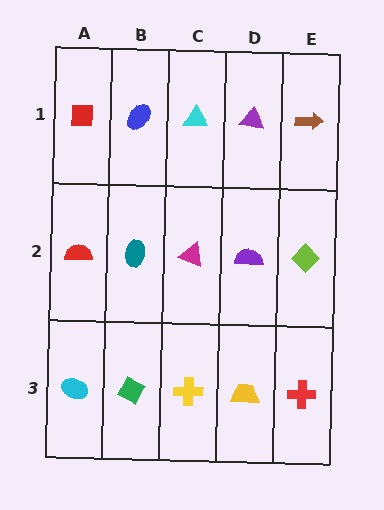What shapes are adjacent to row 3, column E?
A lime diamond (row 2, column E), a yellow trapezoid (row 3, column D).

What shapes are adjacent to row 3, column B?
A teal ellipse (row 2, column B), a cyan ellipse (row 3, column A), a yellow cross (row 3, column C).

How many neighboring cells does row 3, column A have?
2.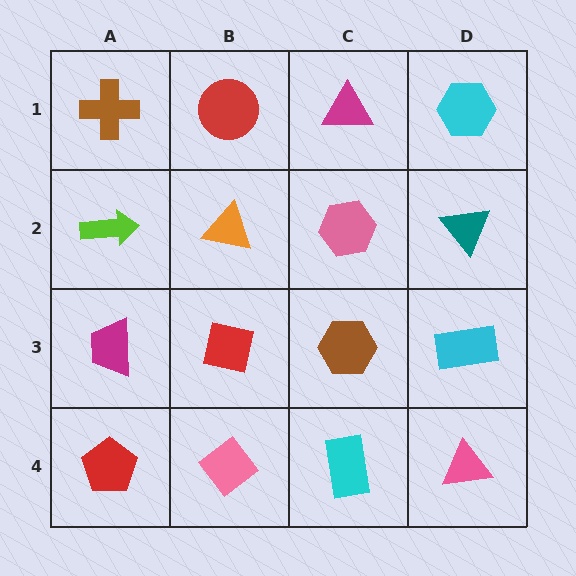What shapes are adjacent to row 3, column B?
An orange triangle (row 2, column B), a pink diamond (row 4, column B), a magenta trapezoid (row 3, column A), a brown hexagon (row 3, column C).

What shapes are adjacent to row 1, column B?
An orange triangle (row 2, column B), a brown cross (row 1, column A), a magenta triangle (row 1, column C).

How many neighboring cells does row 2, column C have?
4.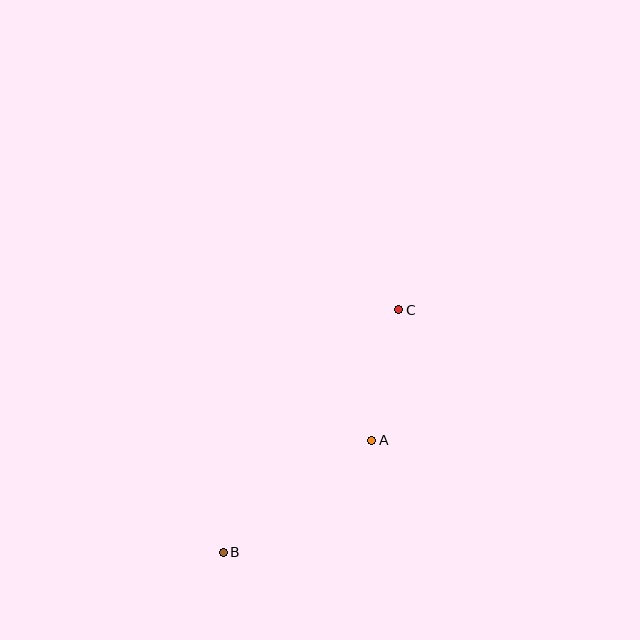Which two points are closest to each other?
Points A and C are closest to each other.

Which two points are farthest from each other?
Points B and C are farthest from each other.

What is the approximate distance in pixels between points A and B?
The distance between A and B is approximately 186 pixels.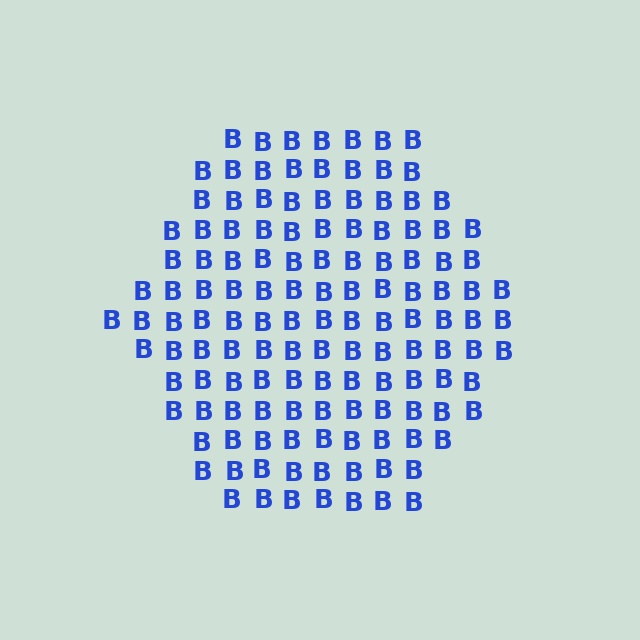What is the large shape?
The large shape is a hexagon.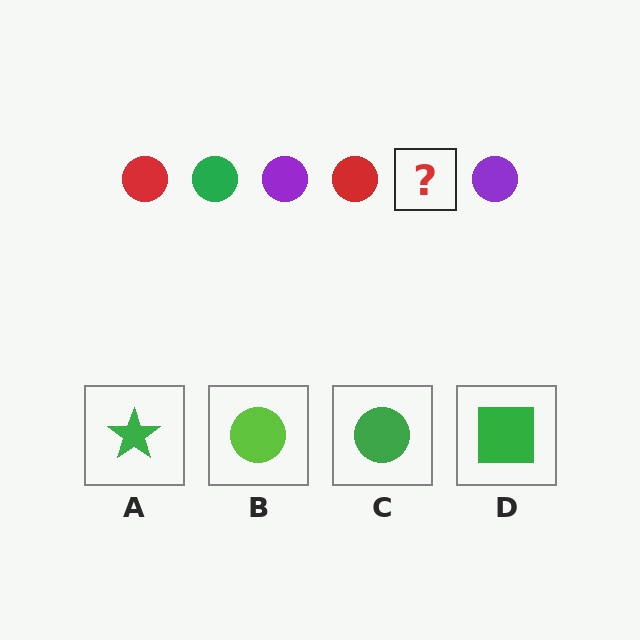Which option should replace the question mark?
Option C.